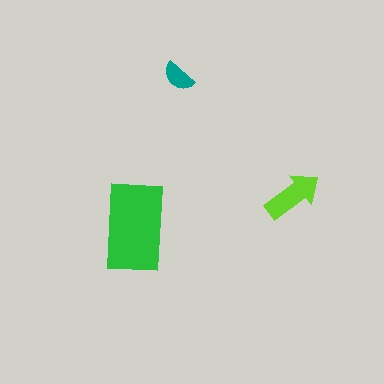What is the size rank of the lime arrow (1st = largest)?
2nd.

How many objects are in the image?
There are 3 objects in the image.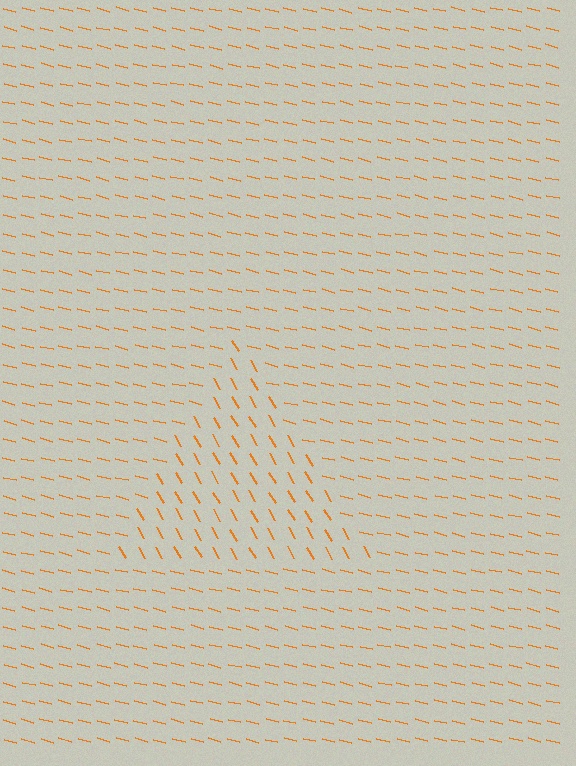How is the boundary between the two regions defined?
The boundary is defined purely by a change in line orientation (approximately 45 degrees difference). All lines are the same color and thickness.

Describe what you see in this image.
The image is filled with small orange line segments. A triangle region in the image has lines oriented differently from the surrounding lines, creating a visible texture boundary.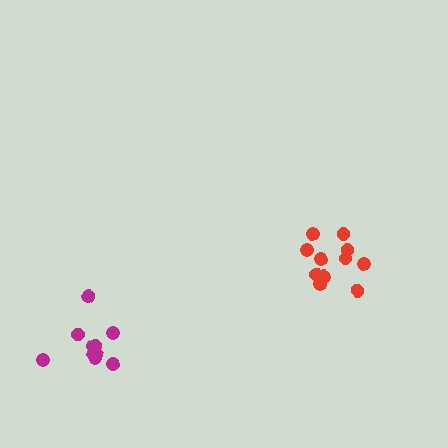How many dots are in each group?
Group 1: 10 dots, Group 2: 11 dots (21 total).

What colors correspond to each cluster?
The clusters are colored: magenta, red.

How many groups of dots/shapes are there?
There are 2 groups.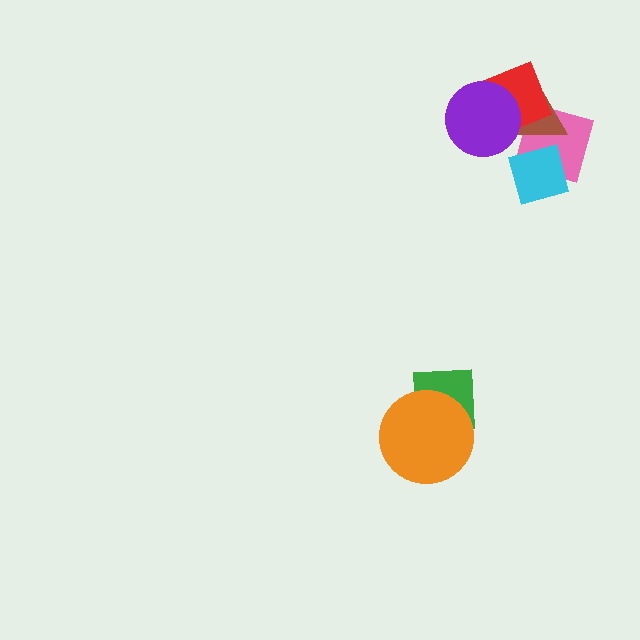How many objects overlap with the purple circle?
2 objects overlap with the purple circle.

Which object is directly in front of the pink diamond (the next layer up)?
The brown triangle is directly in front of the pink diamond.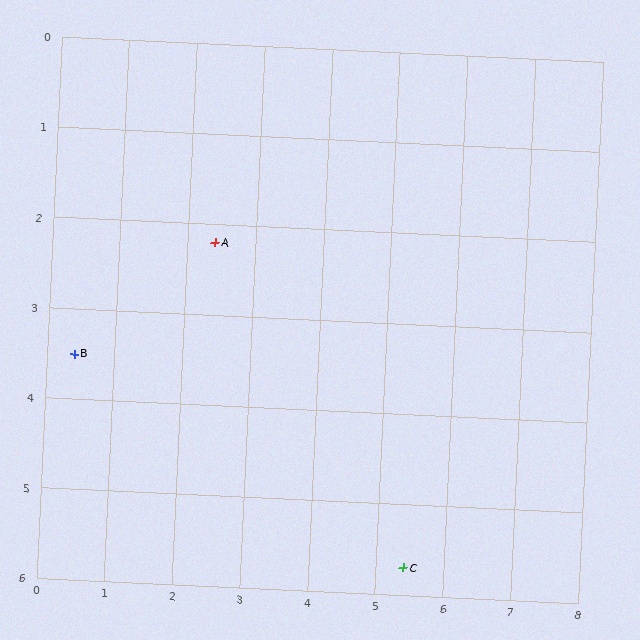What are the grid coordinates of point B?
Point B is at approximately (0.4, 3.5).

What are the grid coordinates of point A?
Point A is at approximately (2.4, 2.2).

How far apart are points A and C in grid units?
Points A and C are about 4.6 grid units apart.